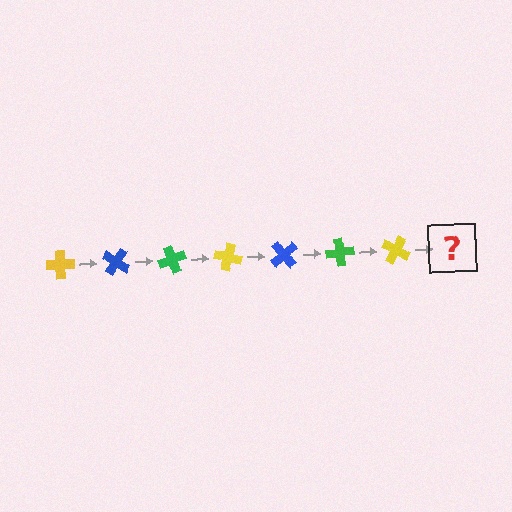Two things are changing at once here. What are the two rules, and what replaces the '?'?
The two rules are that it rotates 35 degrees each step and the color cycles through yellow, blue, and green. The '?' should be a blue cross, rotated 245 degrees from the start.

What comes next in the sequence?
The next element should be a blue cross, rotated 245 degrees from the start.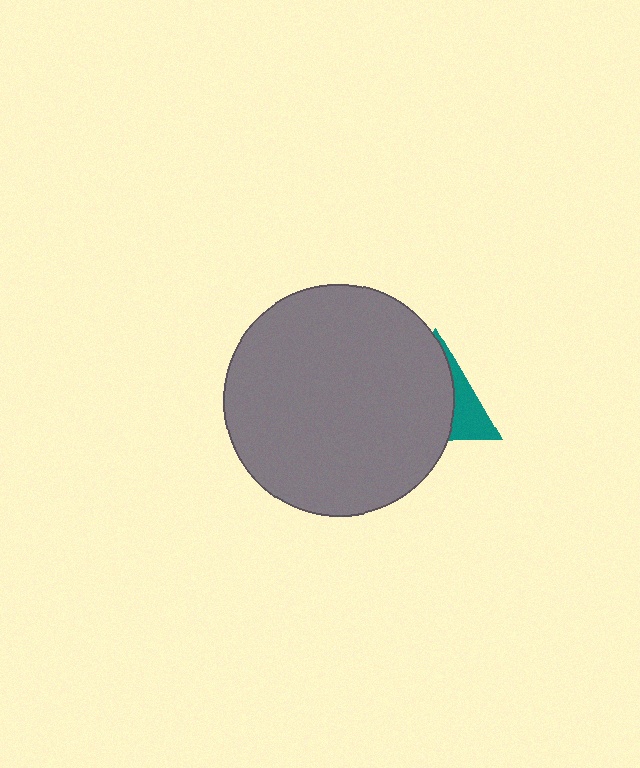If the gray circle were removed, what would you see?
You would see the complete teal triangle.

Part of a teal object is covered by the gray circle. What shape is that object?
It is a triangle.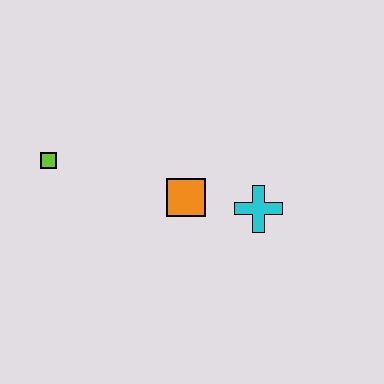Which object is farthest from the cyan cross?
The lime square is farthest from the cyan cross.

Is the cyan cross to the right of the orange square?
Yes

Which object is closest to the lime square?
The orange square is closest to the lime square.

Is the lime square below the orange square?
No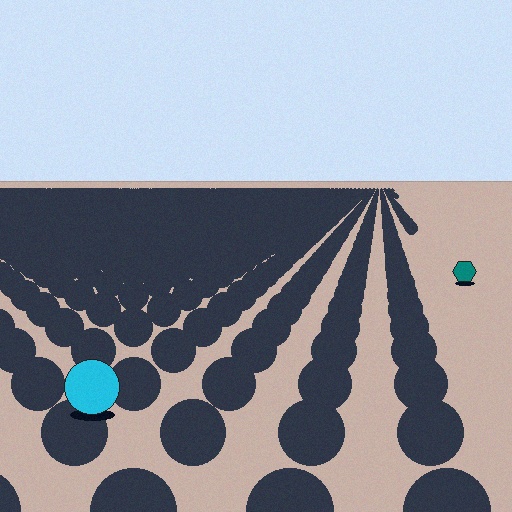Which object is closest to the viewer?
The cyan circle is closest. The texture marks near it are larger and more spread out.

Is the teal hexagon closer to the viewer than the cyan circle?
No. The cyan circle is closer — you can tell from the texture gradient: the ground texture is coarser near it.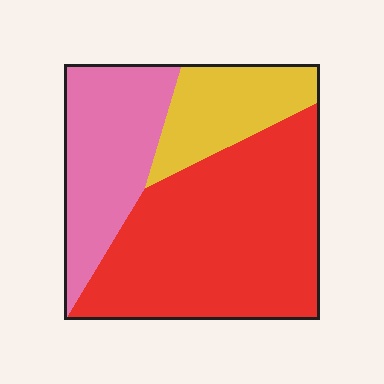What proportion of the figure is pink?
Pink takes up about one quarter (1/4) of the figure.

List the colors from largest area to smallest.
From largest to smallest: red, pink, yellow.